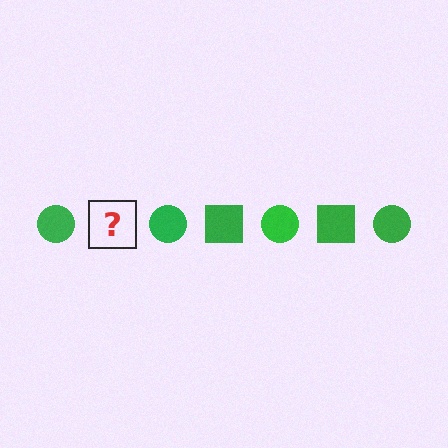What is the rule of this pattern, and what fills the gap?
The rule is that the pattern cycles through circle, square shapes in green. The gap should be filled with a green square.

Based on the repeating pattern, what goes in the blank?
The blank should be a green square.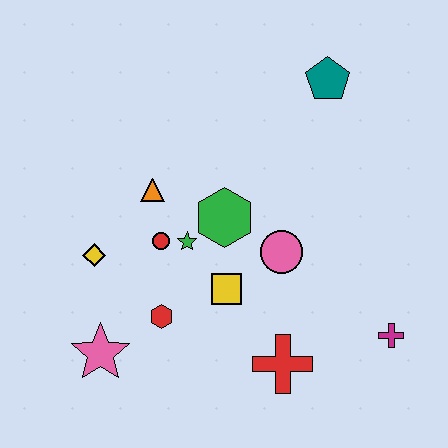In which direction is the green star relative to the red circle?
The green star is to the right of the red circle.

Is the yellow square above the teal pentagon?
No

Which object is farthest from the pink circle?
The pink star is farthest from the pink circle.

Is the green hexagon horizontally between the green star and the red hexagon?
No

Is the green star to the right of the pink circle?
No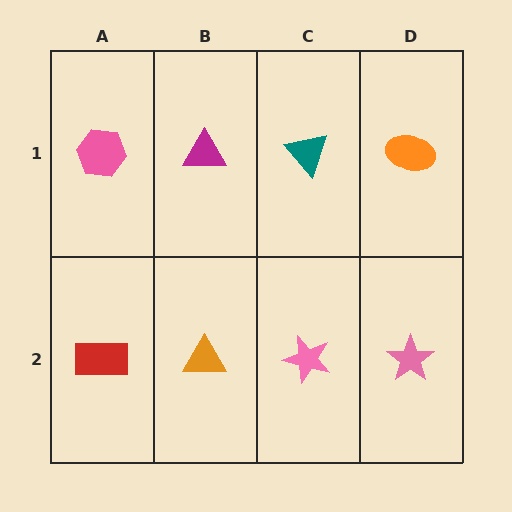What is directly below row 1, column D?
A pink star.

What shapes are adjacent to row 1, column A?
A red rectangle (row 2, column A), a magenta triangle (row 1, column B).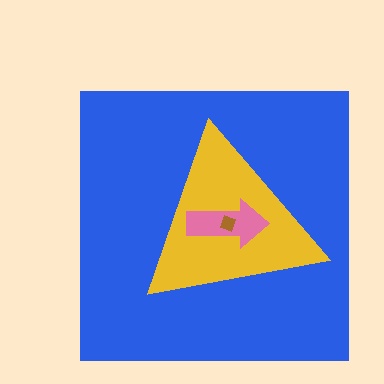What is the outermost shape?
The blue square.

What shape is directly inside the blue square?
The yellow triangle.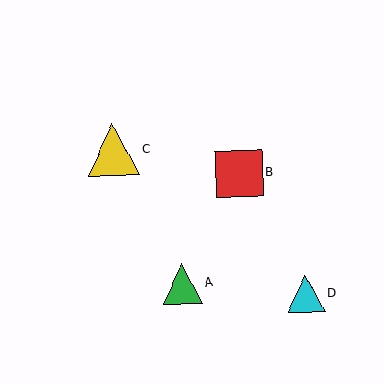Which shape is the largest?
The yellow triangle (labeled C) is the largest.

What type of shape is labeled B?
Shape B is a red square.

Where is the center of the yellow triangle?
The center of the yellow triangle is at (113, 150).